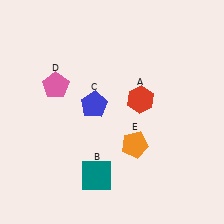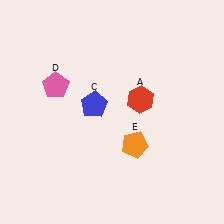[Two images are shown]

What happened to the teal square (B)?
The teal square (B) was removed in Image 2. It was in the bottom-left area of Image 1.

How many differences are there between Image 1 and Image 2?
There is 1 difference between the two images.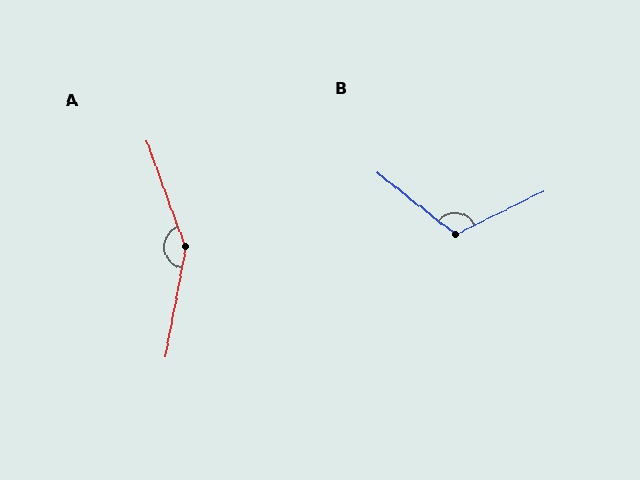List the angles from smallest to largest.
B (115°), A (149°).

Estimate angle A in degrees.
Approximately 149 degrees.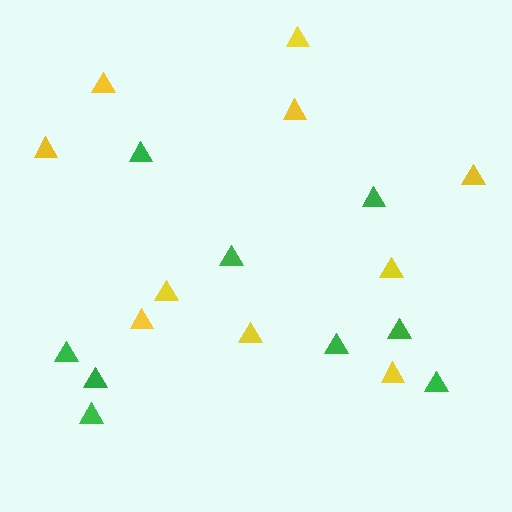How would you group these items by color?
There are 2 groups: one group of green triangles (9) and one group of yellow triangles (10).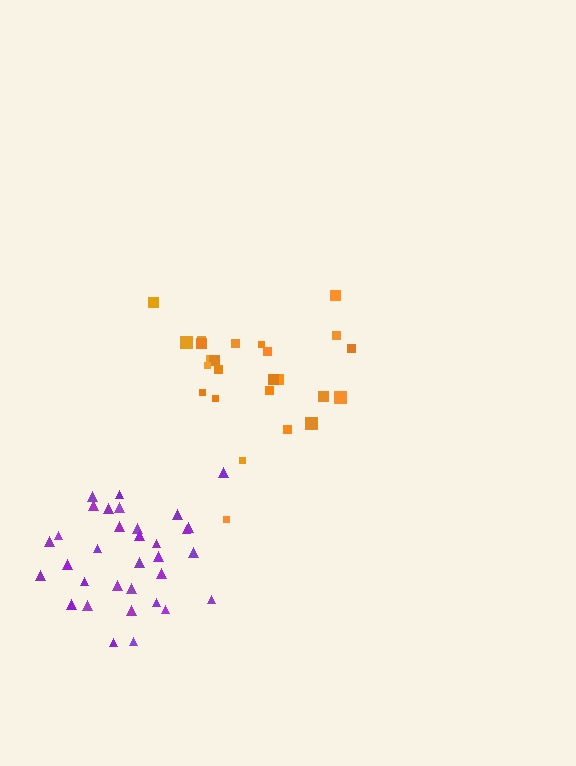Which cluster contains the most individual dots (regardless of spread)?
Purple (33).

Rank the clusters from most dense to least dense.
purple, orange.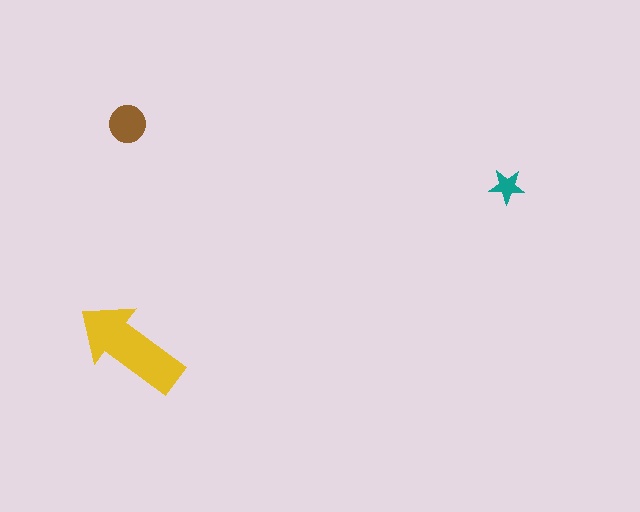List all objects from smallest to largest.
The teal star, the brown circle, the yellow arrow.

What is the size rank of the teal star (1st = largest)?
3rd.